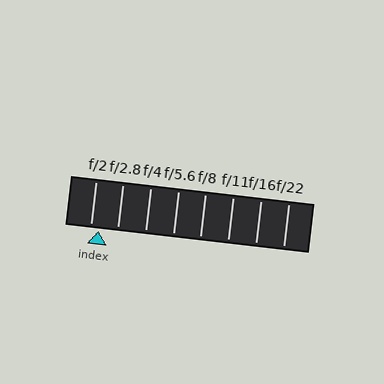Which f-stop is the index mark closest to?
The index mark is closest to f/2.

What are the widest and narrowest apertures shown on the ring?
The widest aperture shown is f/2 and the narrowest is f/22.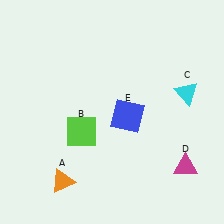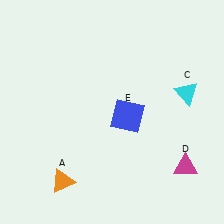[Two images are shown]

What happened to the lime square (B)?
The lime square (B) was removed in Image 2. It was in the bottom-left area of Image 1.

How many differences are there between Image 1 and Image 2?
There is 1 difference between the two images.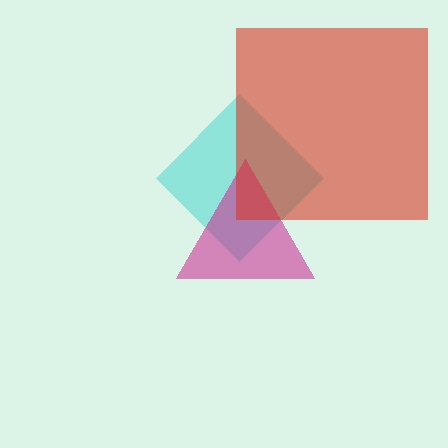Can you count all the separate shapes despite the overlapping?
Yes, there are 3 separate shapes.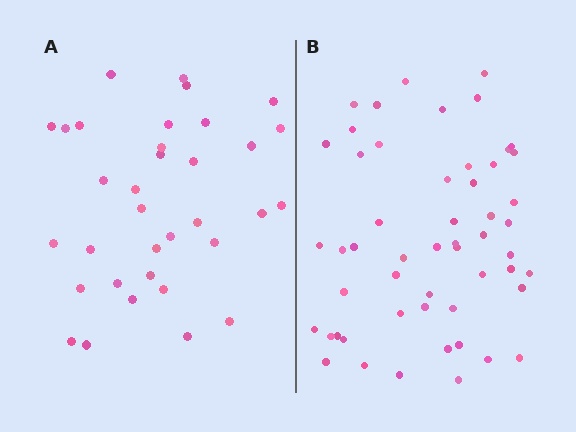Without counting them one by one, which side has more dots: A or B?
Region B (the right region) has more dots.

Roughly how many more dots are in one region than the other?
Region B has approximately 20 more dots than region A.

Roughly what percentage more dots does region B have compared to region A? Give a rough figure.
About 55% more.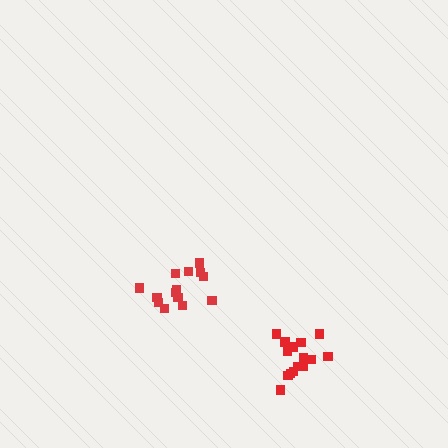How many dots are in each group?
Group 1: 14 dots, Group 2: 15 dots (29 total).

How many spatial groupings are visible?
There are 2 spatial groupings.